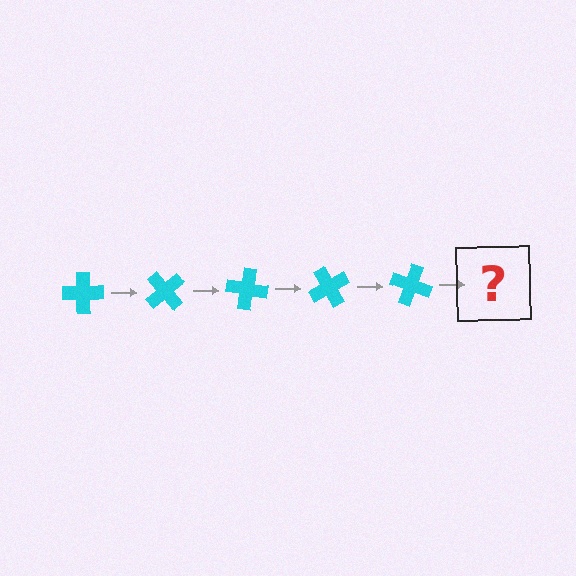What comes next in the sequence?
The next element should be a cyan cross rotated 250 degrees.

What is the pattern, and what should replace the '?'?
The pattern is that the cross rotates 50 degrees each step. The '?' should be a cyan cross rotated 250 degrees.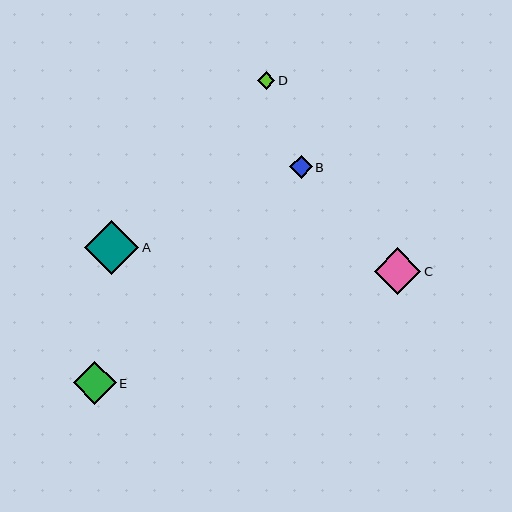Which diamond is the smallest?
Diamond D is the smallest with a size of approximately 18 pixels.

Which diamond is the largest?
Diamond A is the largest with a size of approximately 54 pixels.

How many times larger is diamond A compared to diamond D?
Diamond A is approximately 3.1 times the size of diamond D.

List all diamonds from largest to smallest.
From largest to smallest: A, C, E, B, D.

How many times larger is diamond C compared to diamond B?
Diamond C is approximately 2.1 times the size of diamond B.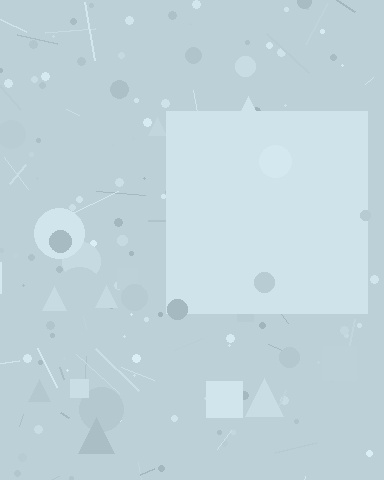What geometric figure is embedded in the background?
A square is embedded in the background.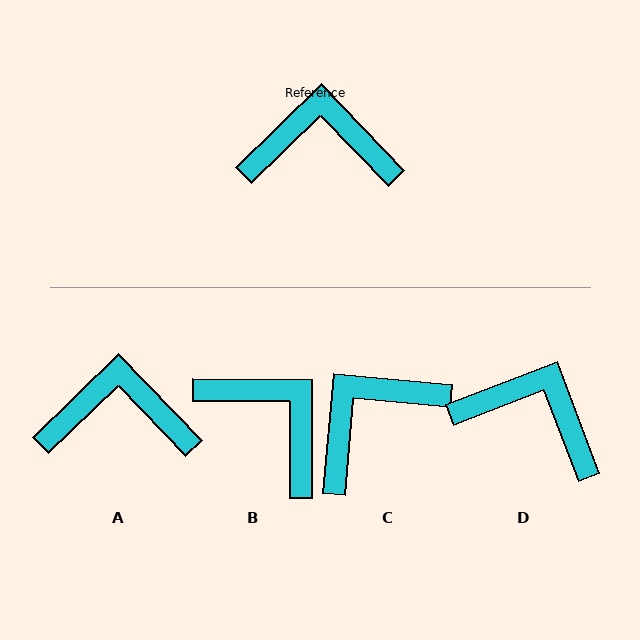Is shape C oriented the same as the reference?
No, it is off by about 41 degrees.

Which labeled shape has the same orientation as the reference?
A.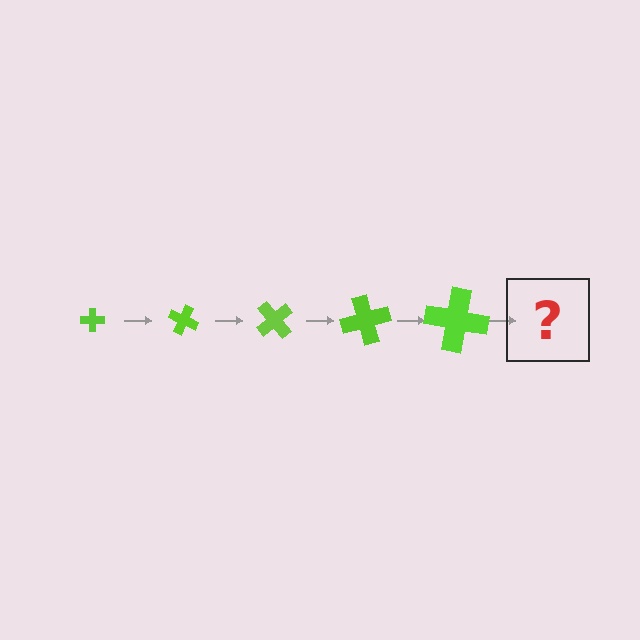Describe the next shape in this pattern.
It should be a cross, larger than the previous one and rotated 125 degrees from the start.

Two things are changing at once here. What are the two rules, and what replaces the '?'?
The two rules are that the cross grows larger each step and it rotates 25 degrees each step. The '?' should be a cross, larger than the previous one and rotated 125 degrees from the start.